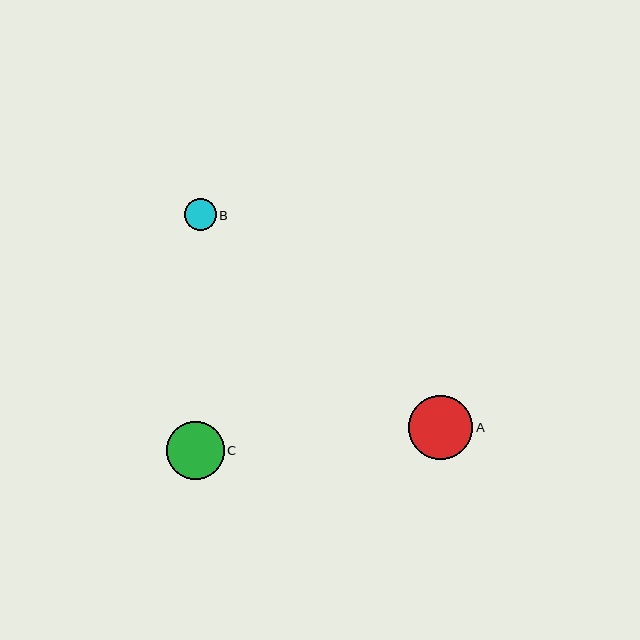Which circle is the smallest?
Circle B is the smallest with a size of approximately 32 pixels.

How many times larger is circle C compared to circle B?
Circle C is approximately 1.8 times the size of circle B.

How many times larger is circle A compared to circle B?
Circle A is approximately 2.0 times the size of circle B.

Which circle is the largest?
Circle A is the largest with a size of approximately 64 pixels.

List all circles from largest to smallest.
From largest to smallest: A, C, B.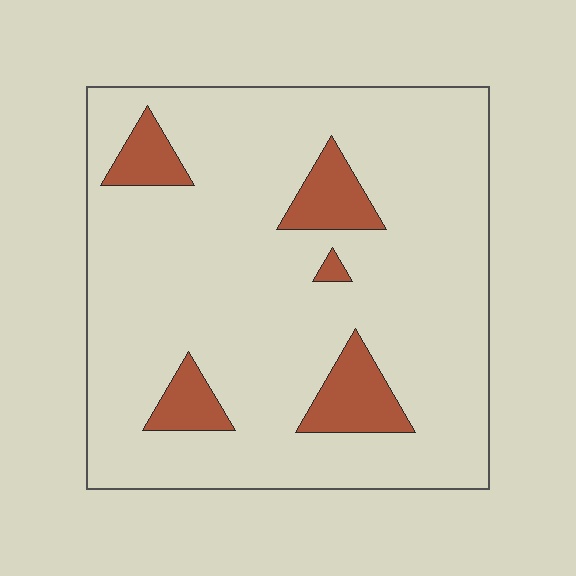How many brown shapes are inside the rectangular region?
5.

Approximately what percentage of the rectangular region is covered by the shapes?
Approximately 10%.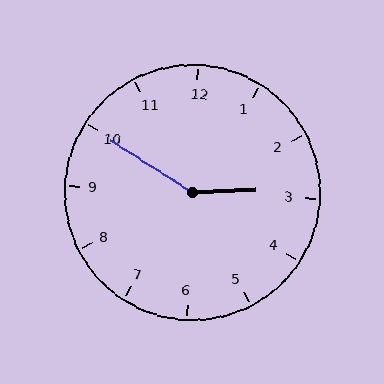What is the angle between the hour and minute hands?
Approximately 145 degrees.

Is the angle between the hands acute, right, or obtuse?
It is obtuse.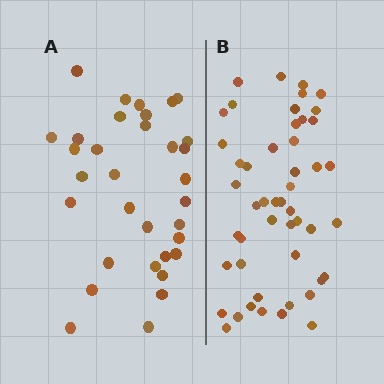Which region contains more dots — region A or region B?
Region B (the right region) has more dots.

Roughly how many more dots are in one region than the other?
Region B has approximately 15 more dots than region A.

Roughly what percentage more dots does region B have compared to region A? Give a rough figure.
About 50% more.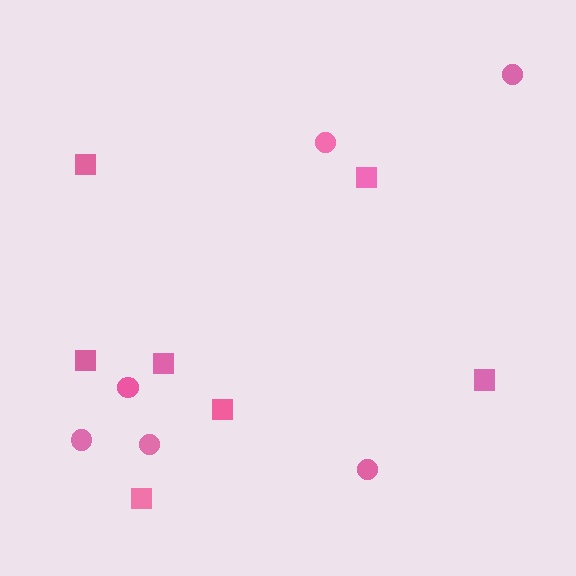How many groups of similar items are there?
There are 2 groups: one group of squares (7) and one group of circles (6).